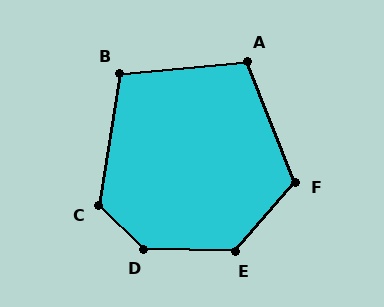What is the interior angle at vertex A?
Approximately 106 degrees (obtuse).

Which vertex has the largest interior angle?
D, at approximately 138 degrees.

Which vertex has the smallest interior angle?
B, at approximately 105 degrees.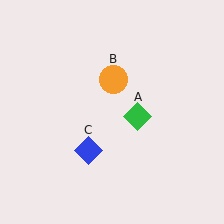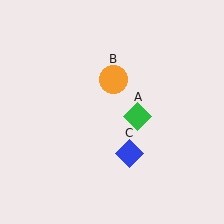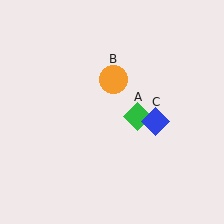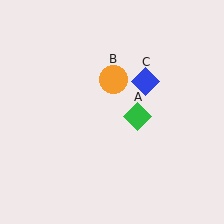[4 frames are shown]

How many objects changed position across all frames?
1 object changed position: blue diamond (object C).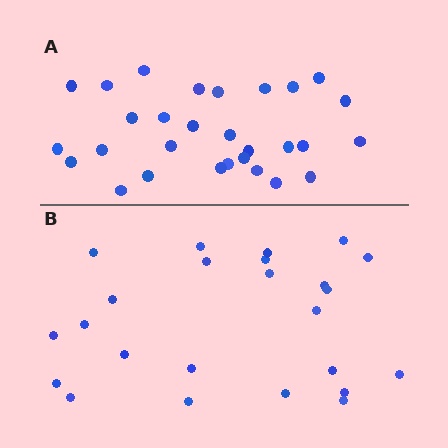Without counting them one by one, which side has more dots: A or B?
Region A (the top region) has more dots.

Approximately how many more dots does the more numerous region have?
Region A has about 5 more dots than region B.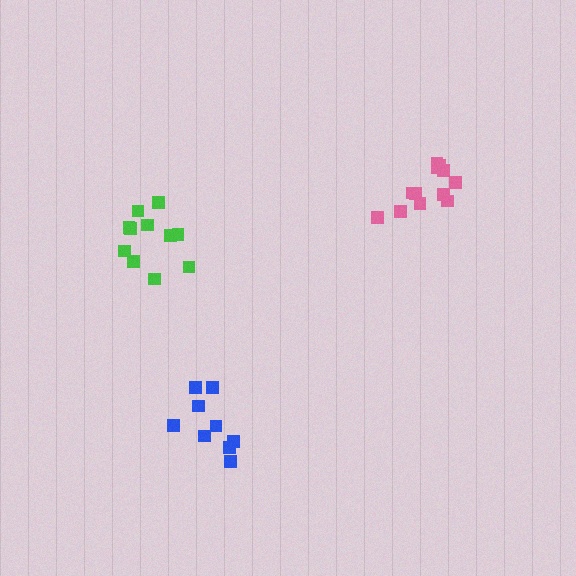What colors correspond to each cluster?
The clusters are colored: green, pink, blue.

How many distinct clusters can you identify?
There are 3 distinct clusters.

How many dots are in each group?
Group 1: 11 dots, Group 2: 12 dots, Group 3: 9 dots (32 total).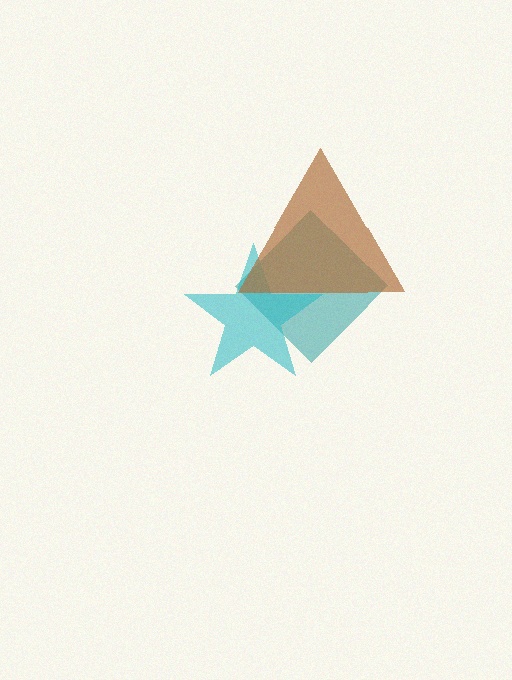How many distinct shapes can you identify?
There are 3 distinct shapes: a teal diamond, a cyan star, a brown triangle.